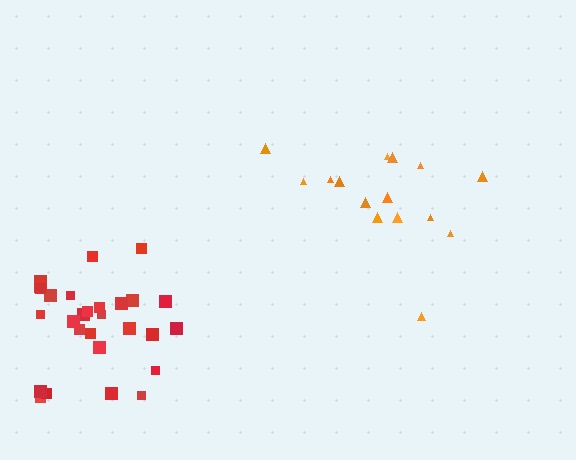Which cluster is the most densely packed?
Red.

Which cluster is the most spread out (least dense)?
Orange.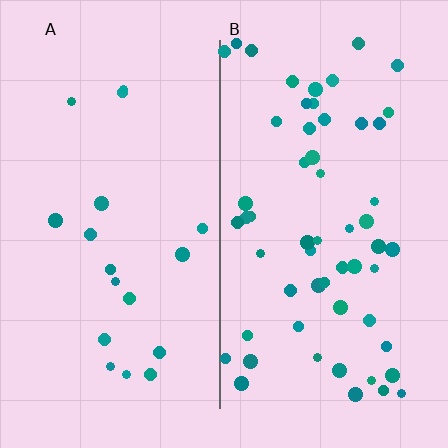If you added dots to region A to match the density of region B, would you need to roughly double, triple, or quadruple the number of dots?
Approximately triple.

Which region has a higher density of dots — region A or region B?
B (the right).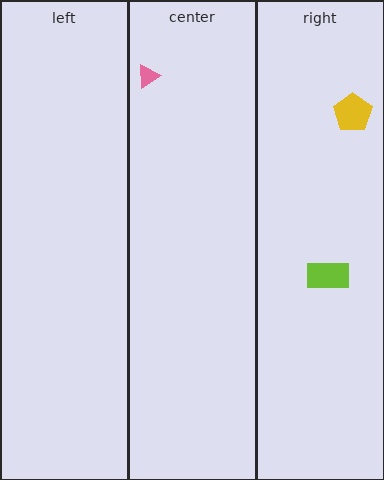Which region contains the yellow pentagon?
The right region.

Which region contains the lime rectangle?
The right region.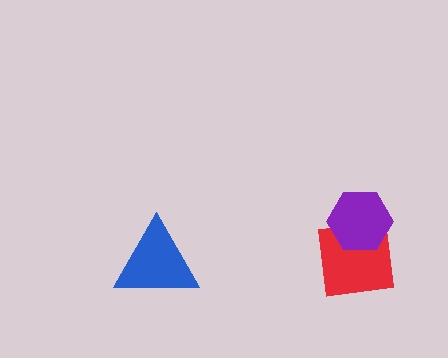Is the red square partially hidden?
Yes, it is partially covered by another shape.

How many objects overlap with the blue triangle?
0 objects overlap with the blue triangle.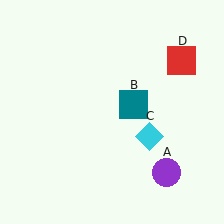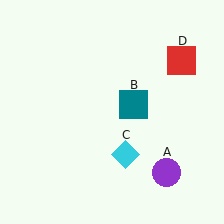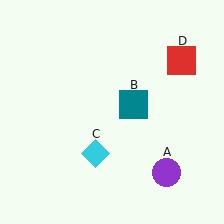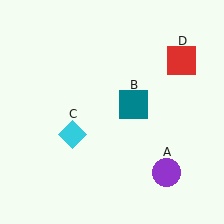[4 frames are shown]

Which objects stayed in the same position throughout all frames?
Purple circle (object A) and teal square (object B) and red square (object D) remained stationary.